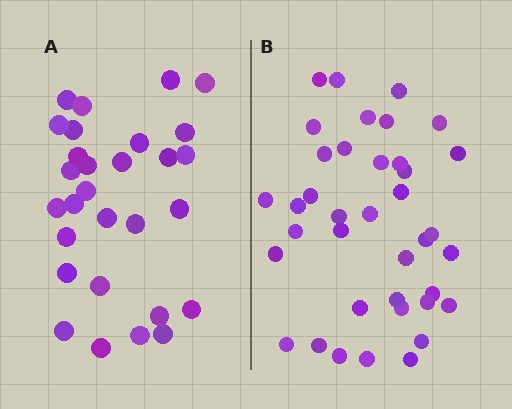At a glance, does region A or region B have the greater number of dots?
Region B (the right region) has more dots.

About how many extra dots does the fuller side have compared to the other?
Region B has roughly 8 or so more dots than region A.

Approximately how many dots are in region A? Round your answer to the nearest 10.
About 30 dots. (The exact count is 29, which rounds to 30.)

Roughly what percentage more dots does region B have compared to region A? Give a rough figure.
About 30% more.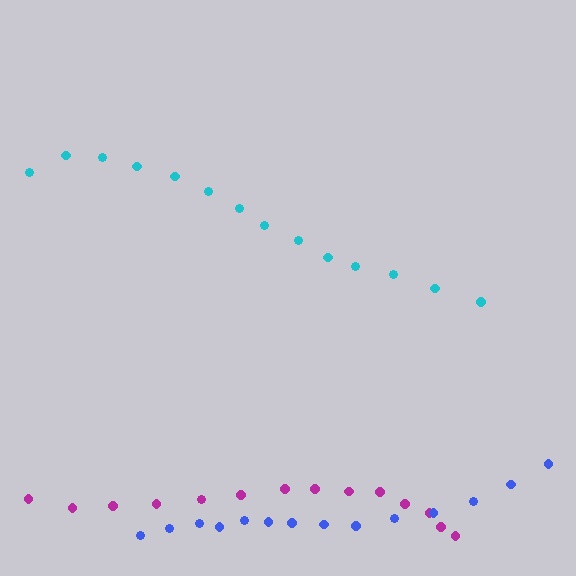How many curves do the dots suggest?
There are 3 distinct paths.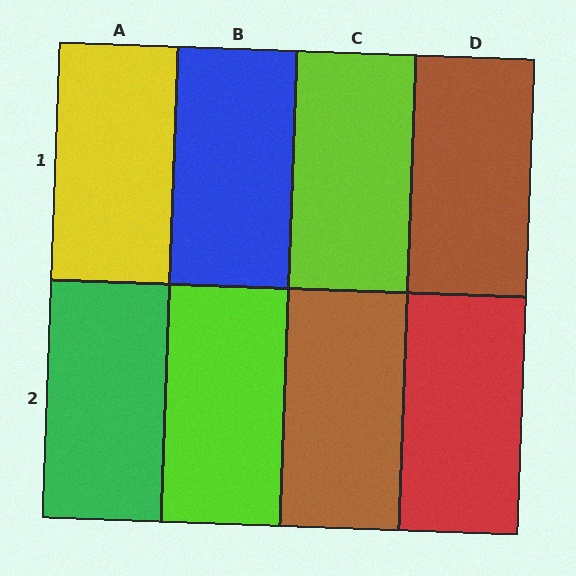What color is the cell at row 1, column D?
Brown.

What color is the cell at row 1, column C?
Lime.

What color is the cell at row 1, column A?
Yellow.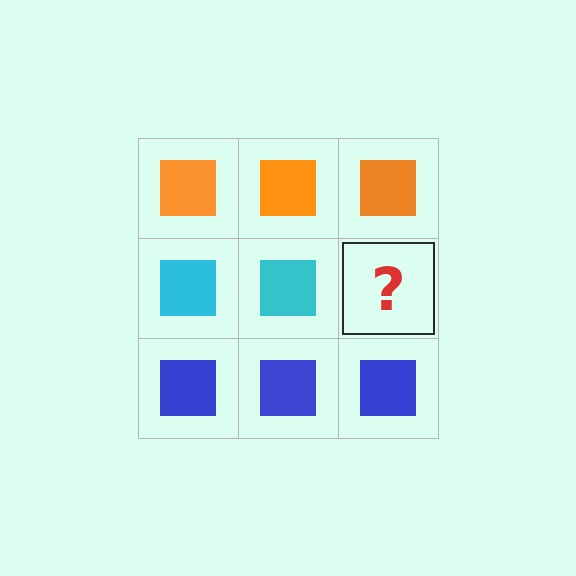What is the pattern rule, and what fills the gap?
The rule is that each row has a consistent color. The gap should be filled with a cyan square.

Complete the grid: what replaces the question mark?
The question mark should be replaced with a cyan square.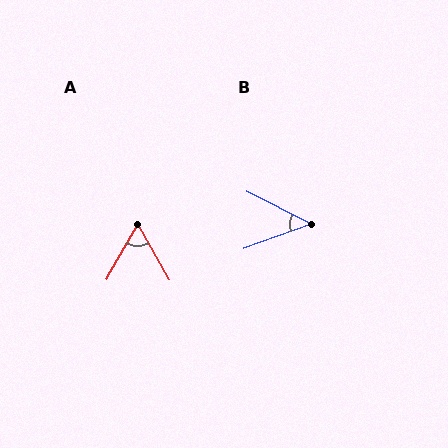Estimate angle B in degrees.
Approximately 46 degrees.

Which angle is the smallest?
B, at approximately 46 degrees.